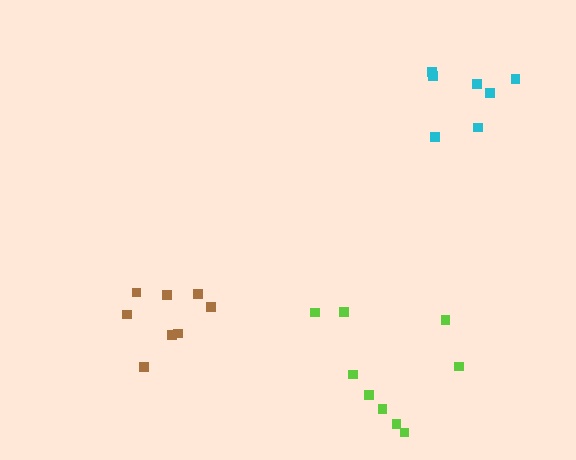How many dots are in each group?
Group 1: 8 dots, Group 2: 7 dots, Group 3: 9 dots (24 total).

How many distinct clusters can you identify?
There are 3 distinct clusters.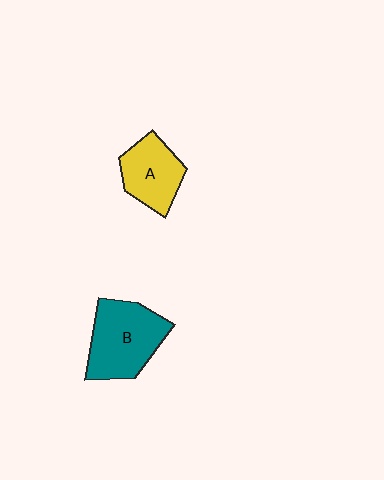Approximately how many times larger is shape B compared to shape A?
Approximately 1.4 times.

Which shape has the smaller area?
Shape A (yellow).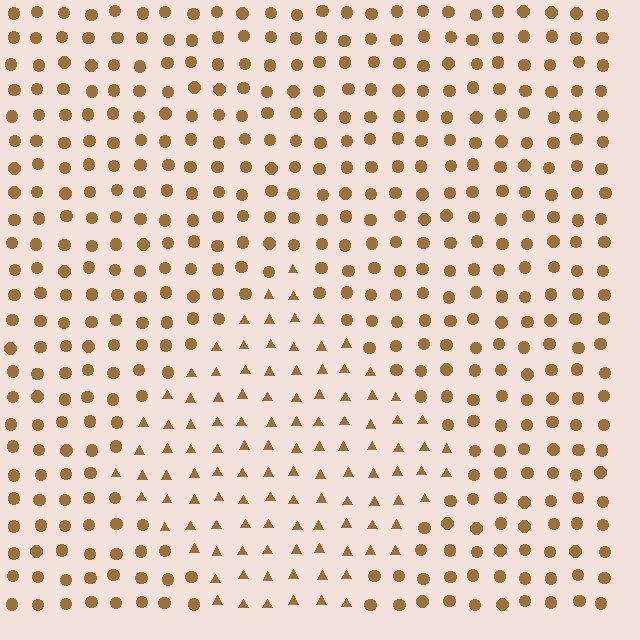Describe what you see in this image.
The image is filled with small brown elements arranged in a uniform grid. A diamond-shaped region contains triangles, while the surrounding area contains circles. The boundary is defined purely by the change in element shape.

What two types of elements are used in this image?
The image uses triangles inside the diamond region and circles outside it.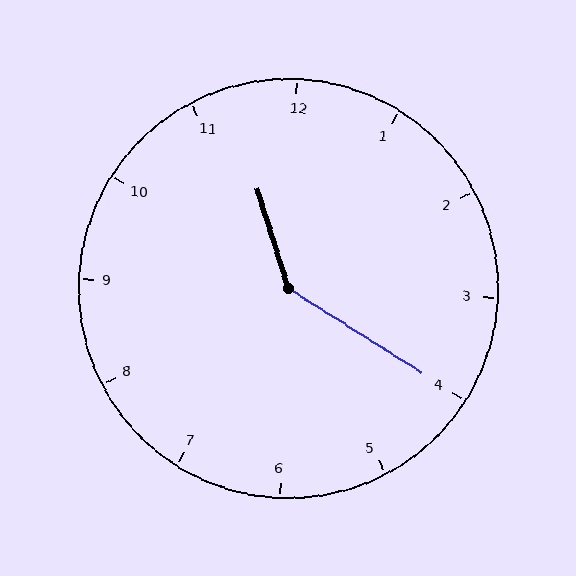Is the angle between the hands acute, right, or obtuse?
It is obtuse.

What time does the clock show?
11:20.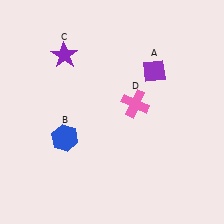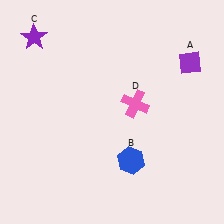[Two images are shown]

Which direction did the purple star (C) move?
The purple star (C) moved left.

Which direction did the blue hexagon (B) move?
The blue hexagon (B) moved right.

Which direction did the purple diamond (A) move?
The purple diamond (A) moved right.